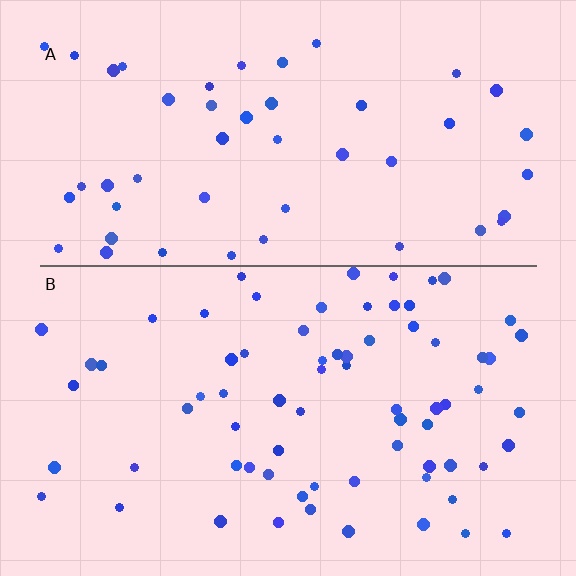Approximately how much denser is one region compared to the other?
Approximately 1.5× — region B over region A.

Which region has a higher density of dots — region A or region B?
B (the bottom).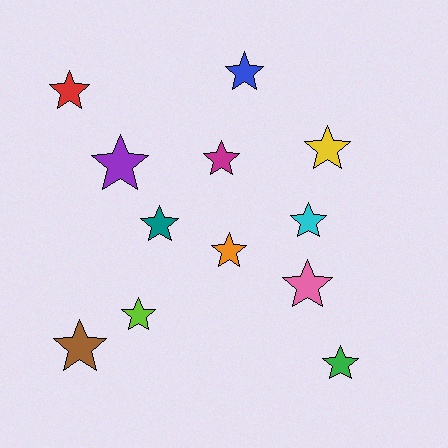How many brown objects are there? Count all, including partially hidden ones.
There is 1 brown object.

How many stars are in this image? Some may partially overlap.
There are 12 stars.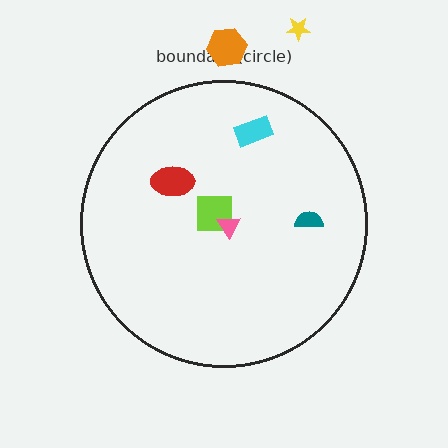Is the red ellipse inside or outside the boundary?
Inside.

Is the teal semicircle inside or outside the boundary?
Inside.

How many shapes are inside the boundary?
5 inside, 2 outside.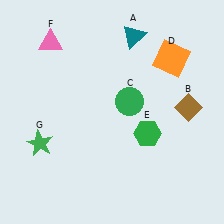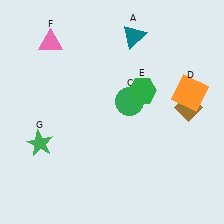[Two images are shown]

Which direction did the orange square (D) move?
The orange square (D) moved down.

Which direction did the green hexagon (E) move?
The green hexagon (E) moved up.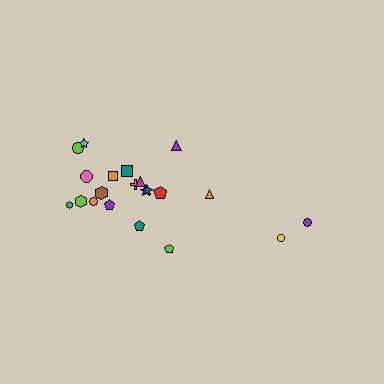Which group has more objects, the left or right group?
The left group.